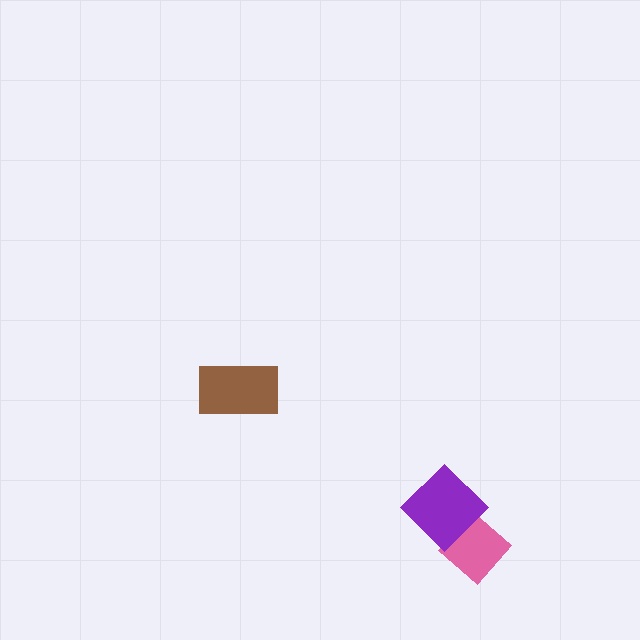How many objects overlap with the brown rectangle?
0 objects overlap with the brown rectangle.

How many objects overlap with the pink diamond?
1 object overlaps with the pink diamond.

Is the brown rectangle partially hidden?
No, no other shape covers it.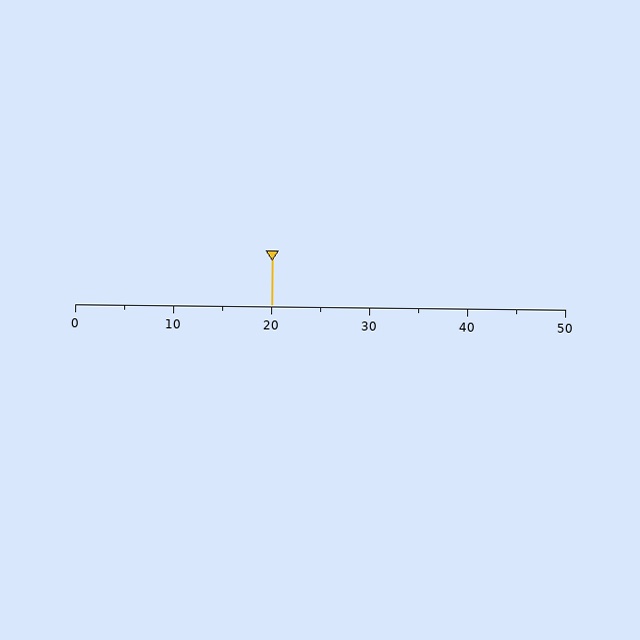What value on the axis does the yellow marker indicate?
The marker indicates approximately 20.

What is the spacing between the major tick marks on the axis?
The major ticks are spaced 10 apart.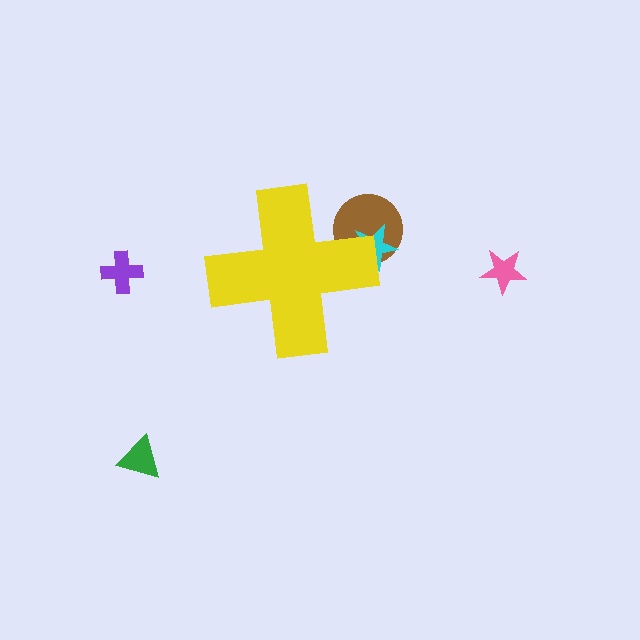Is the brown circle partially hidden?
Yes, the brown circle is partially hidden behind the yellow cross.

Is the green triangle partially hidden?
No, the green triangle is fully visible.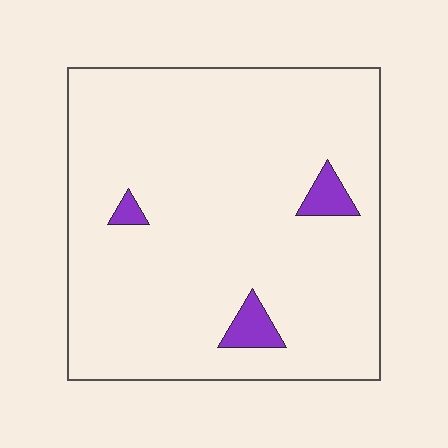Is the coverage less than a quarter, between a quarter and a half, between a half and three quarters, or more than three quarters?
Less than a quarter.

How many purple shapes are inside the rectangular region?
3.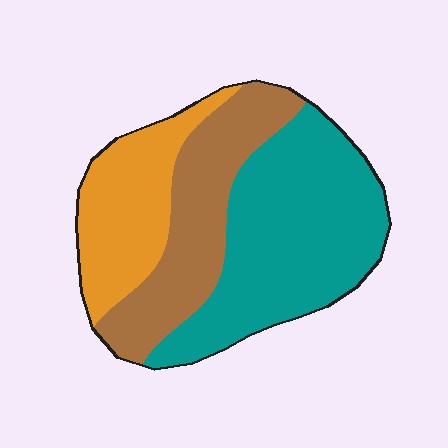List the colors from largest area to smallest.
From largest to smallest: teal, brown, orange.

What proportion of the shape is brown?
Brown covers about 30% of the shape.